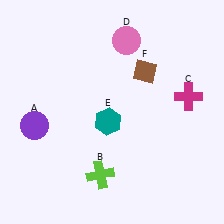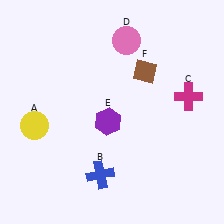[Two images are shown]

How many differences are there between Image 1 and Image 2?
There are 3 differences between the two images.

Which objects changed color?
A changed from purple to yellow. B changed from lime to blue. E changed from teal to purple.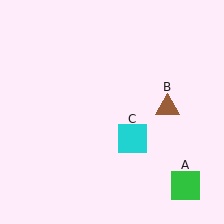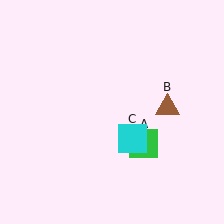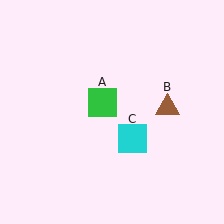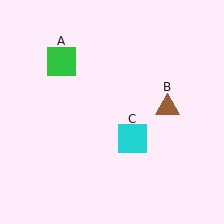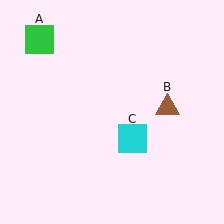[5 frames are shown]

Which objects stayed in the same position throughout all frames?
Brown triangle (object B) and cyan square (object C) remained stationary.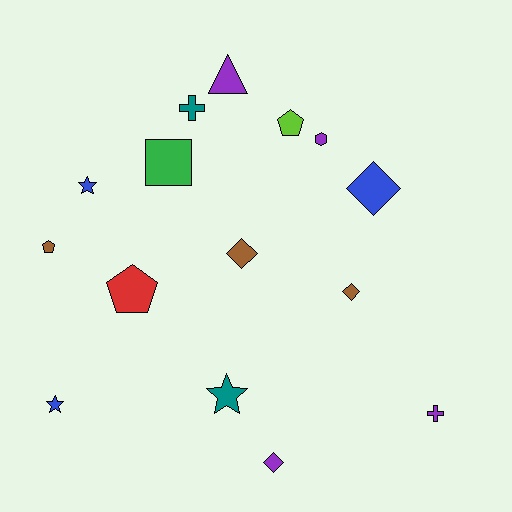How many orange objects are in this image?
There are no orange objects.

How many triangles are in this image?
There is 1 triangle.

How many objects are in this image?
There are 15 objects.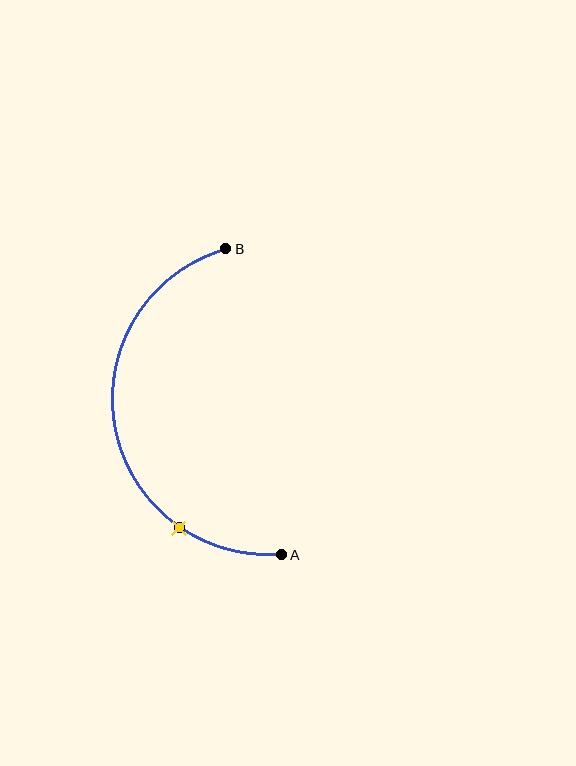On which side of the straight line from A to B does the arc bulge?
The arc bulges to the left of the straight line connecting A and B.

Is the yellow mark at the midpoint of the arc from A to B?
No. The yellow mark lies on the arc but is closer to endpoint A. The arc midpoint would be at the point on the curve equidistant along the arc from both A and B.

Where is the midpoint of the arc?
The arc midpoint is the point on the curve farthest from the straight line joining A and B. It sits to the left of that line.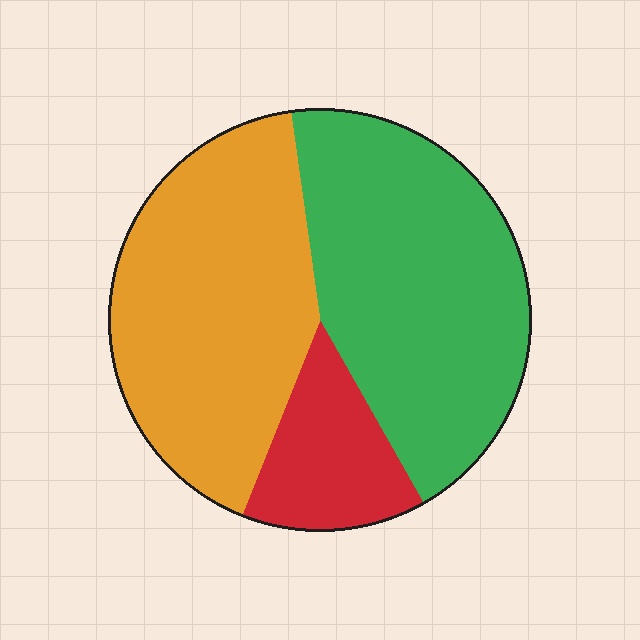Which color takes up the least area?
Red, at roughly 15%.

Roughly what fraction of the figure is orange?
Orange takes up between a third and a half of the figure.